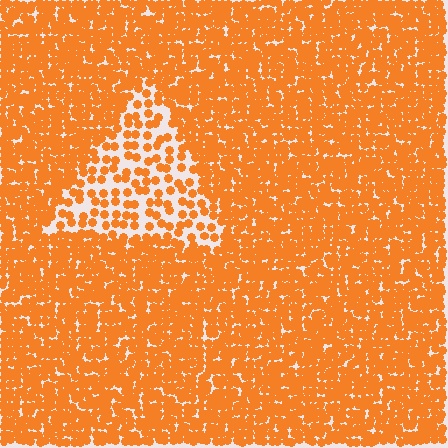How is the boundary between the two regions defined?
The boundary is defined by a change in element density (approximately 2.4x ratio). All elements are the same color, size, and shape.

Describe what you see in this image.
The image contains small orange elements arranged at two different densities. A triangle-shaped region is visible where the elements are less densely packed than the surrounding area.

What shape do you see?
I see a triangle.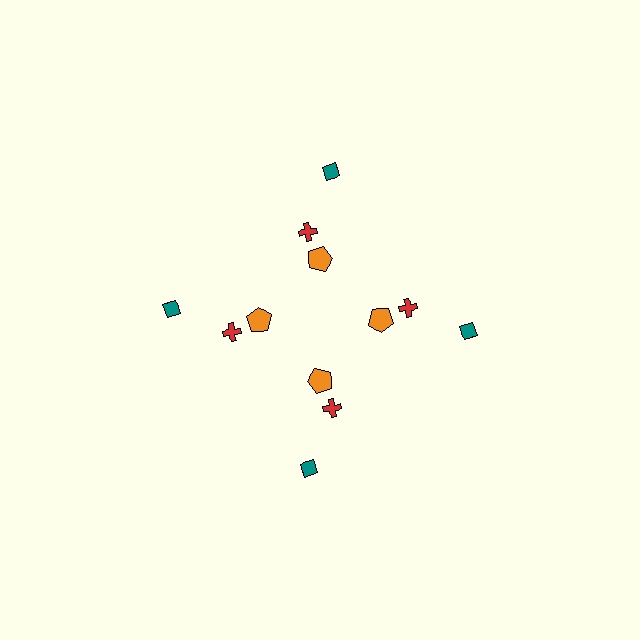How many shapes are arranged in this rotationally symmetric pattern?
There are 12 shapes, arranged in 4 groups of 3.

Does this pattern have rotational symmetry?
Yes, this pattern has 4-fold rotational symmetry. It looks the same after rotating 90 degrees around the center.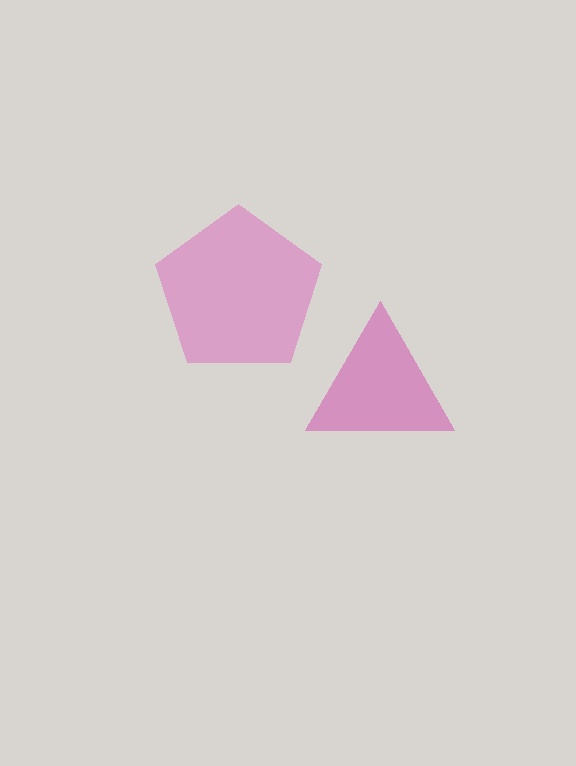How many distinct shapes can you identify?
There are 2 distinct shapes: a magenta triangle, a pink pentagon.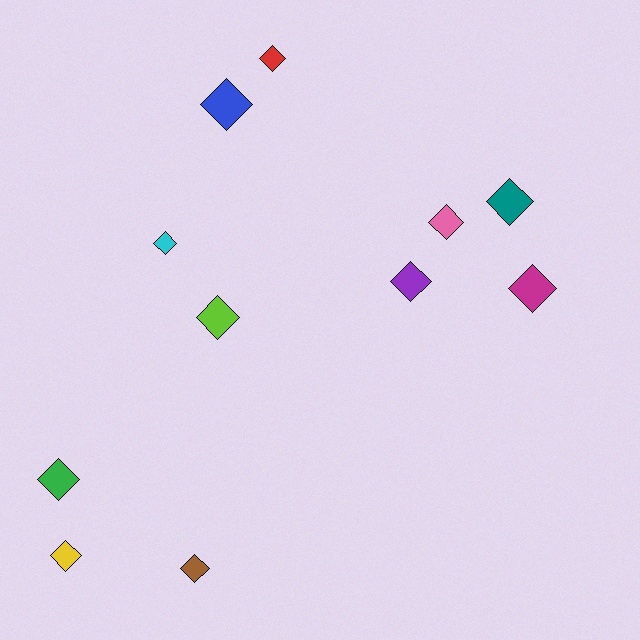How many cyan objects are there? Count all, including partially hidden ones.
There is 1 cyan object.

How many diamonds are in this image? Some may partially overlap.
There are 11 diamonds.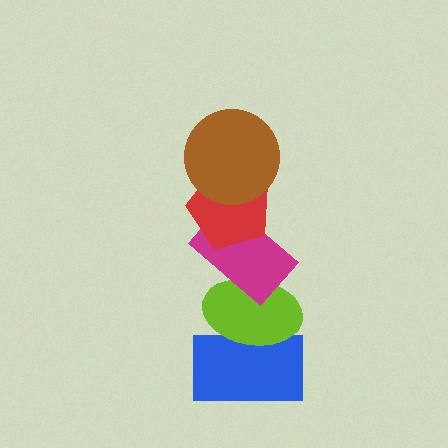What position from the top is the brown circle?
The brown circle is 1st from the top.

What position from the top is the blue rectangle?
The blue rectangle is 5th from the top.